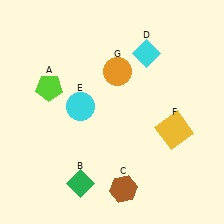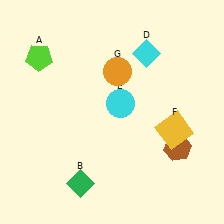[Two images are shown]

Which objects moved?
The objects that moved are: the lime pentagon (A), the brown hexagon (C), the cyan circle (E).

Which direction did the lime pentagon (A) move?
The lime pentagon (A) moved up.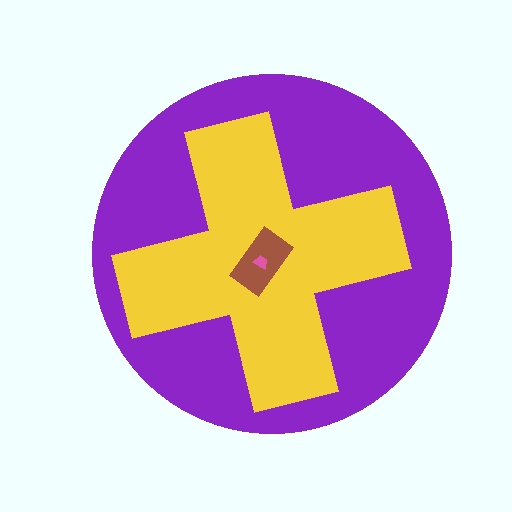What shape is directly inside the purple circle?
The yellow cross.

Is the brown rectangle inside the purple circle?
Yes.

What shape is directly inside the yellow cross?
The brown rectangle.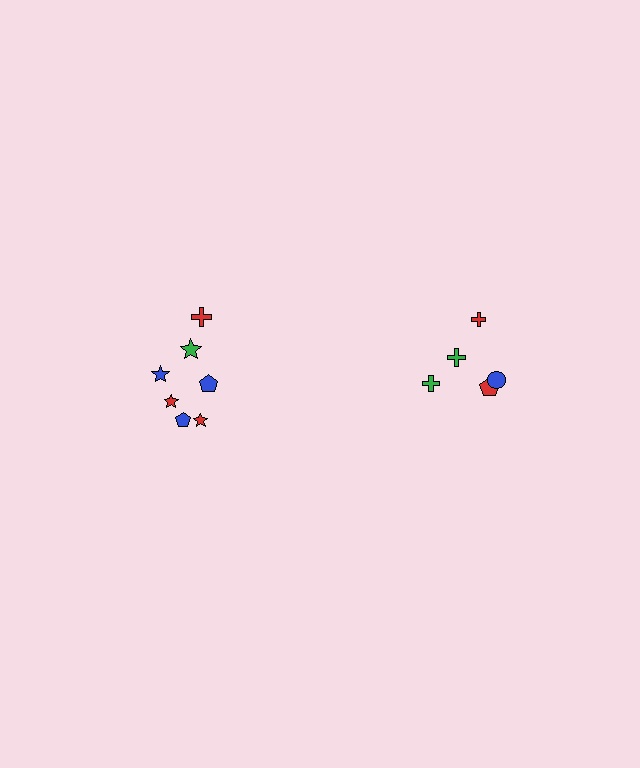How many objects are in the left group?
There are 7 objects.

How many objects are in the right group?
There are 5 objects.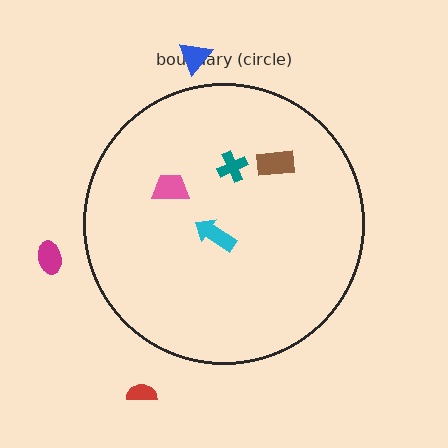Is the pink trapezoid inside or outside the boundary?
Inside.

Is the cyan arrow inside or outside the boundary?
Inside.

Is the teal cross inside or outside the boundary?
Inside.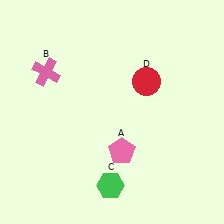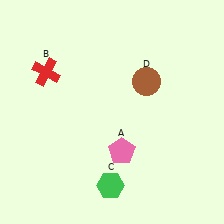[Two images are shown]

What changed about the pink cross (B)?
In Image 1, B is pink. In Image 2, it changed to red.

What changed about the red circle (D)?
In Image 1, D is red. In Image 2, it changed to brown.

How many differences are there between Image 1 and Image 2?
There are 2 differences between the two images.